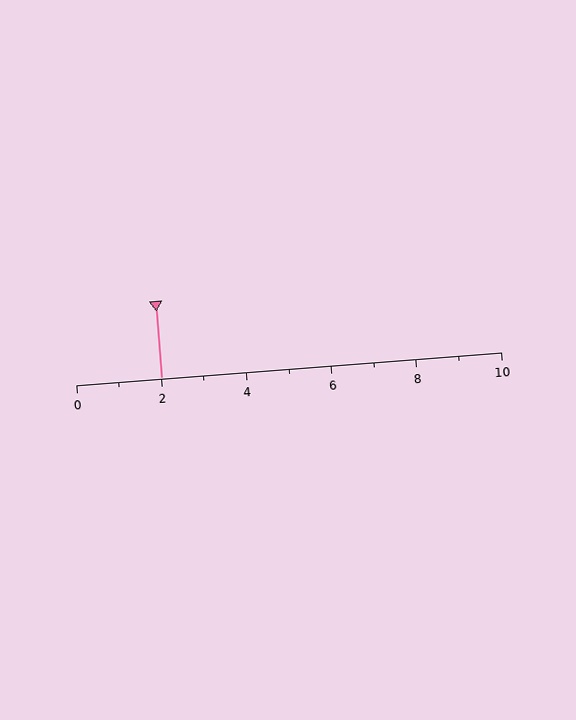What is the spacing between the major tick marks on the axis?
The major ticks are spaced 2 apart.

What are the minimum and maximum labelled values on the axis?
The axis runs from 0 to 10.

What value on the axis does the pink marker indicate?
The marker indicates approximately 2.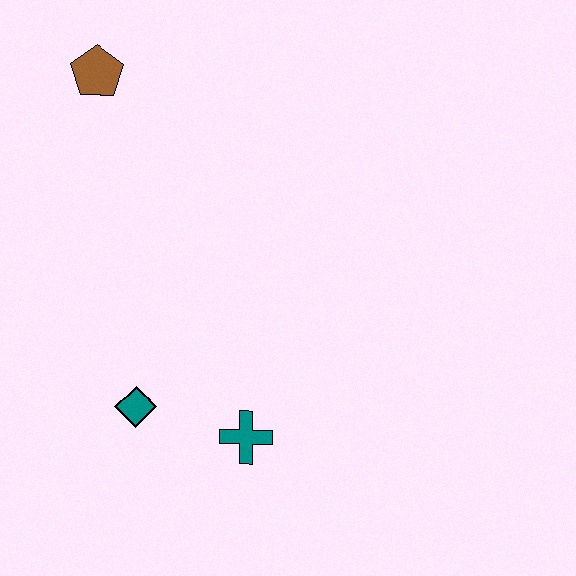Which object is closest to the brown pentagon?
The teal diamond is closest to the brown pentagon.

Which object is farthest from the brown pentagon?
The teal cross is farthest from the brown pentagon.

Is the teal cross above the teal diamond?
No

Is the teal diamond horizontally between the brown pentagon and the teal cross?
Yes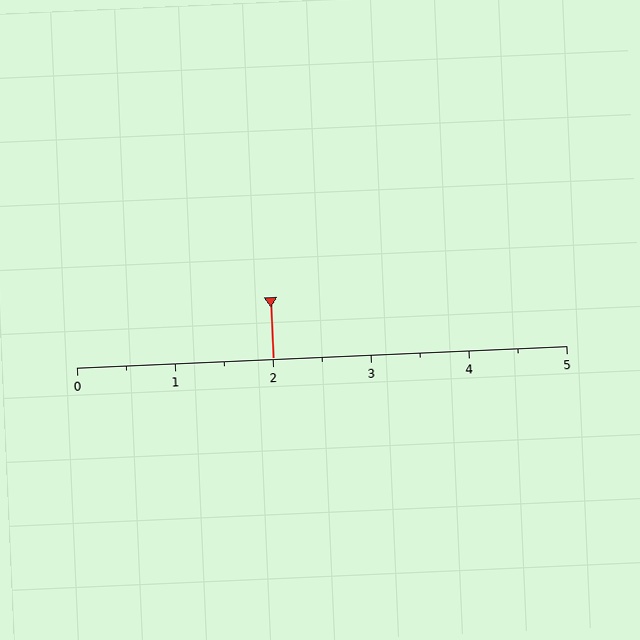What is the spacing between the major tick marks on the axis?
The major ticks are spaced 1 apart.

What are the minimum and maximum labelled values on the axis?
The axis runs from 0 to 5.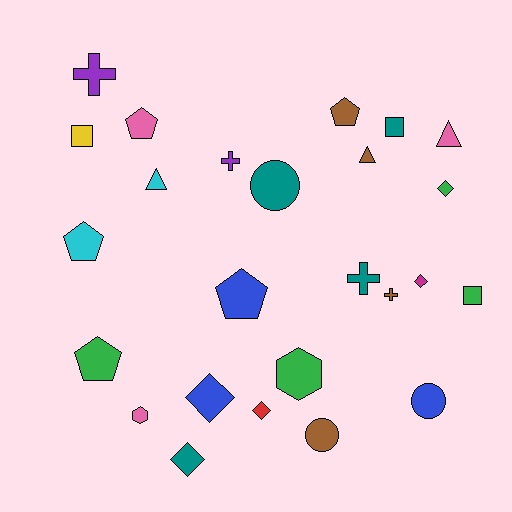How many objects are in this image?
There are 25 objects.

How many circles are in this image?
There are 3 circles.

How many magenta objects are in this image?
There is 1 magenta object.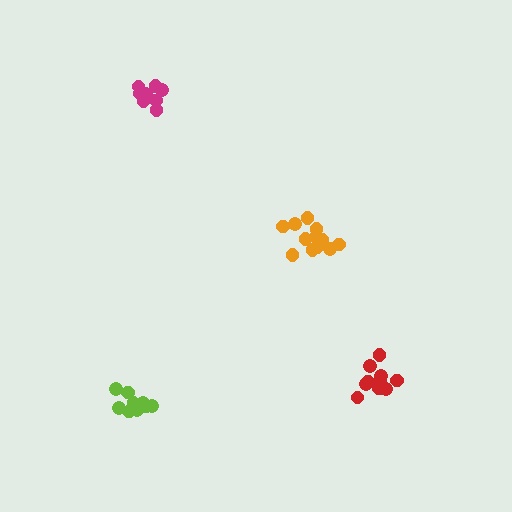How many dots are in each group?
Group 1: 10 dots, Group 2: 13 dots, Group 3: 10 dots, Group 4: 9 dots (42 total).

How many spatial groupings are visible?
There are 4 spatial groupings.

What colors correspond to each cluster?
The clusters are colored: lime, orange, red, magenta.